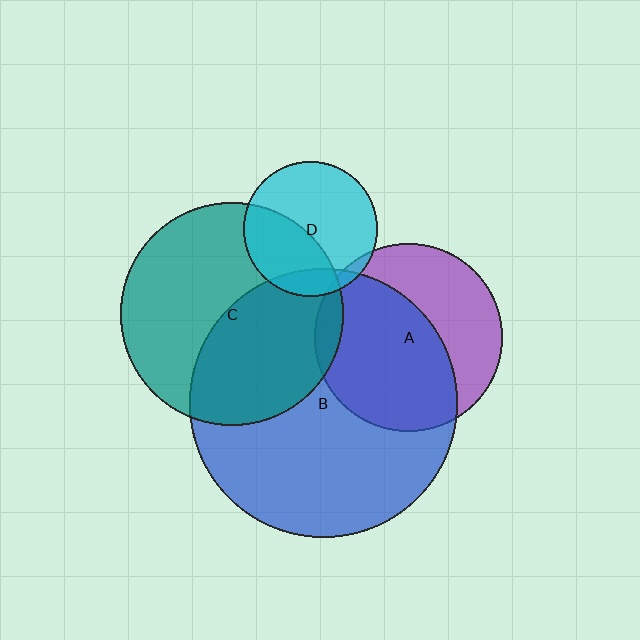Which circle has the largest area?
Circle B (blue).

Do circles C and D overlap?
Yes.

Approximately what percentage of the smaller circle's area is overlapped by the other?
Approximately 40%.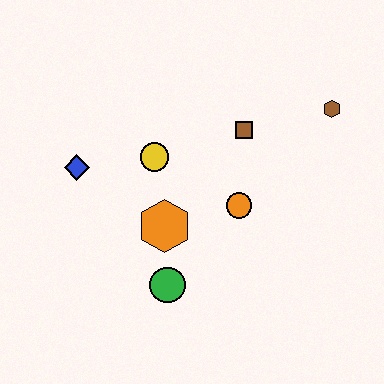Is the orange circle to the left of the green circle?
No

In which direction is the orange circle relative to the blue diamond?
The orange circle is to the right of the blue diamond.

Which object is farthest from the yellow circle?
The brown hexagon is farthest from the yellow circle.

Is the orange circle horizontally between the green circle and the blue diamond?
No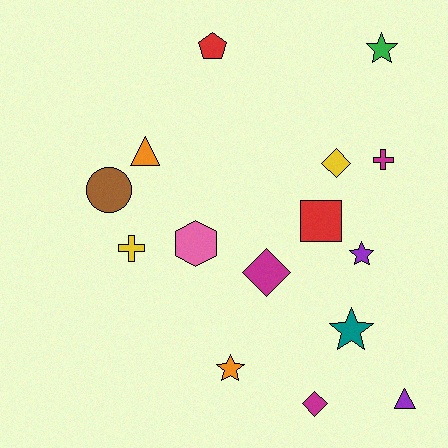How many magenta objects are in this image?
There are 3 magenta objects.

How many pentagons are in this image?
There is 1 pentagon.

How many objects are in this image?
There are 15 objects.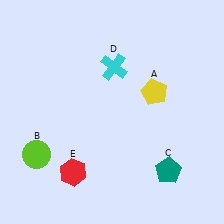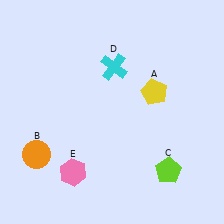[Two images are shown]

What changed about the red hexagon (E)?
In Image 1, E is red. In Image 2, it changed to pink.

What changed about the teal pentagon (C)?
In Image 1, C is teal. In Image 2, it changed to lime.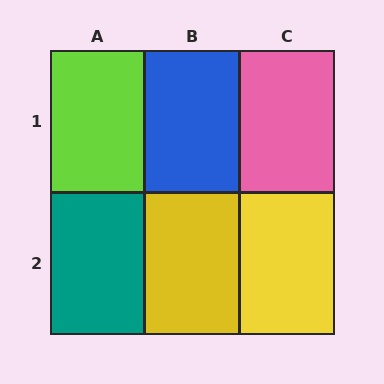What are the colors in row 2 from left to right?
Teal, yellow, yellow.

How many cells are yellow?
2 cells are yellow.